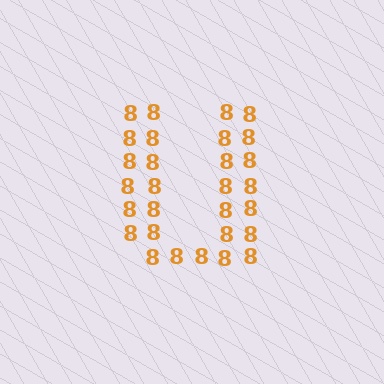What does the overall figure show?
The overall figure shows the letter U.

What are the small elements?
The small elements are digit 8's.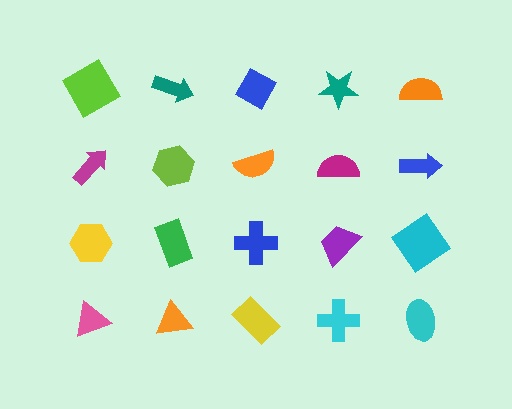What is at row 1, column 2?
A teal arrow.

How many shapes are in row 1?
5 shapes.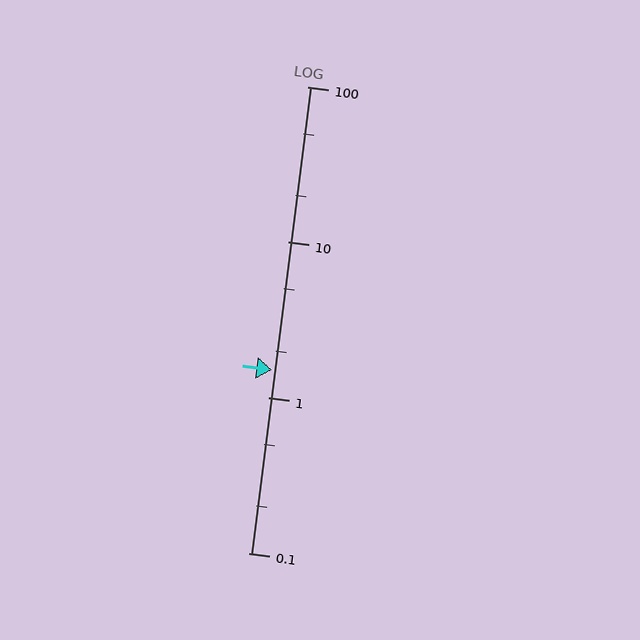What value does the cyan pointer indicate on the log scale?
The pointer indicates approximately 1.5.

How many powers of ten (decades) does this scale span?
The scale spans 3 decades, from 0.1 to 100.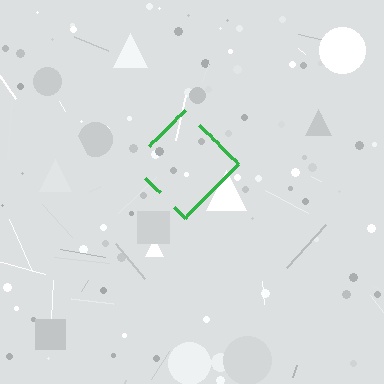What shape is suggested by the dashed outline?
The dashed outline suggests a diamond.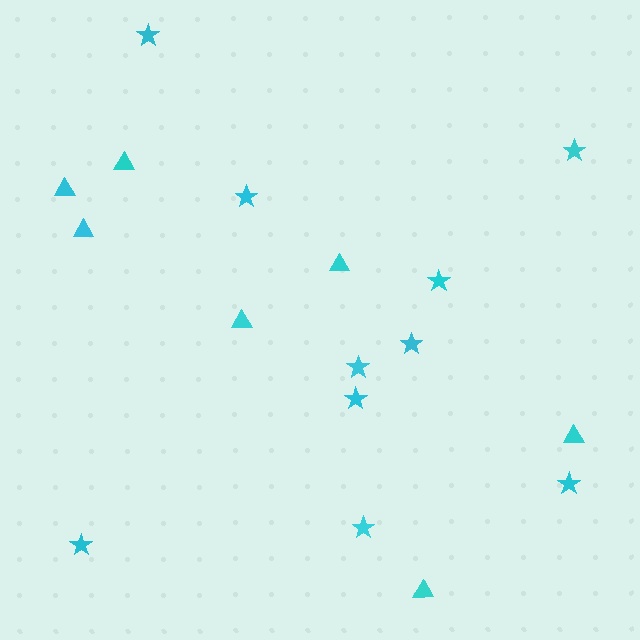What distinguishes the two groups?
There are 2 groups: one group of stars (10) and one group of triangles (7).